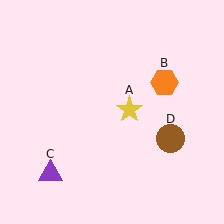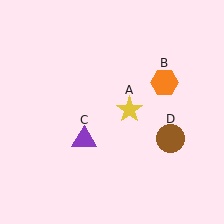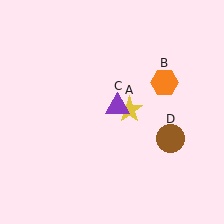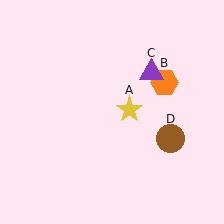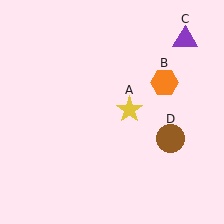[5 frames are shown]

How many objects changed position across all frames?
1 object changed position: purple triangle (object C).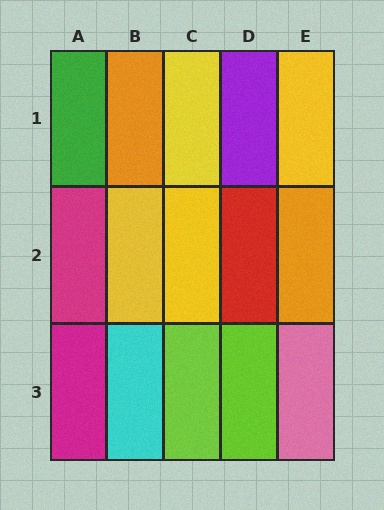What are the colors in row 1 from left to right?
Green, orange, yellow, purple, yellow.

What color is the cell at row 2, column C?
Yellow.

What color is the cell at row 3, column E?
Pink.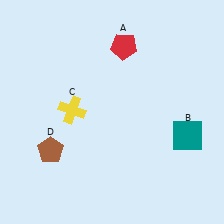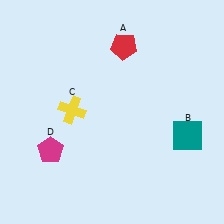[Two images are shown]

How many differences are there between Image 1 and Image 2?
There is 1 difference between the two images.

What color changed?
The pentagon (D) changed from brown in Image 1 to magenta in Image 2.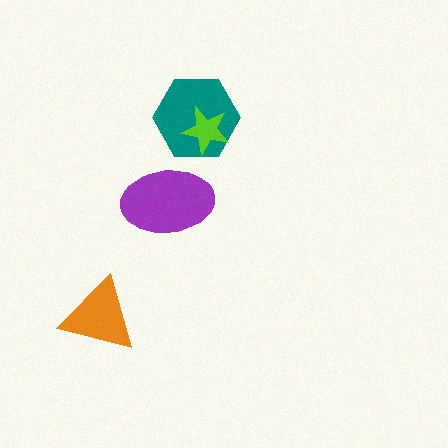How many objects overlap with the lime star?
1 object overlaps with the lime star.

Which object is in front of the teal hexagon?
The lime star is in front of the teal hexagon.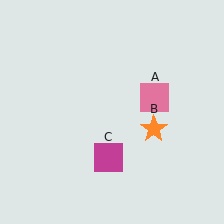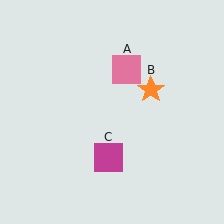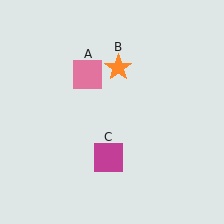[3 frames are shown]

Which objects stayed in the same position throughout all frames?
Magenta square (object C) remained stationary.